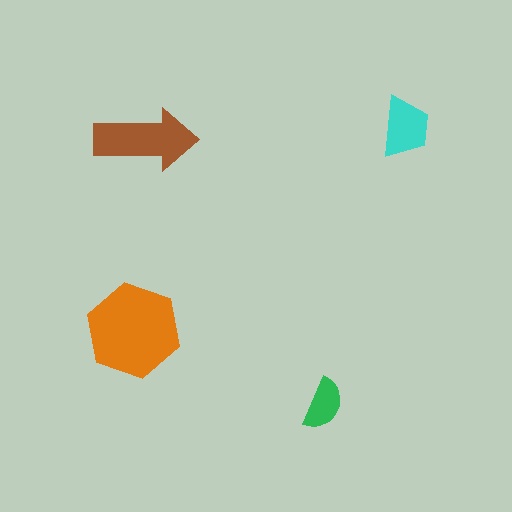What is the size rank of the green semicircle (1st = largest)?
4th.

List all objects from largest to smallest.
The orange hexagon, the brown arrow, the cyan trapezoid, the green semicircle.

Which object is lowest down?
The green semicircle is bottommost.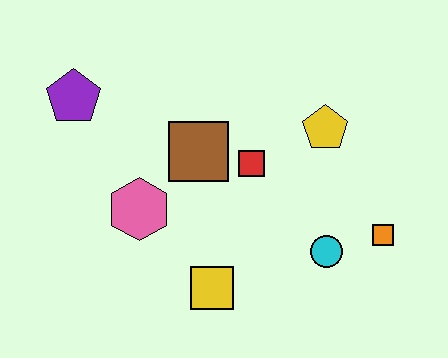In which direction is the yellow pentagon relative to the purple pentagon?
The yellow pentagon is to the right of the purple pentagon.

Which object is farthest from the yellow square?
The purple pentagon is farthest from the yellow square.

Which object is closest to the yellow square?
The pink hexagon is closest to the yellow square.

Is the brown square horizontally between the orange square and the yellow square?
No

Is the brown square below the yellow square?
No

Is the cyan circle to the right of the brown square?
Yes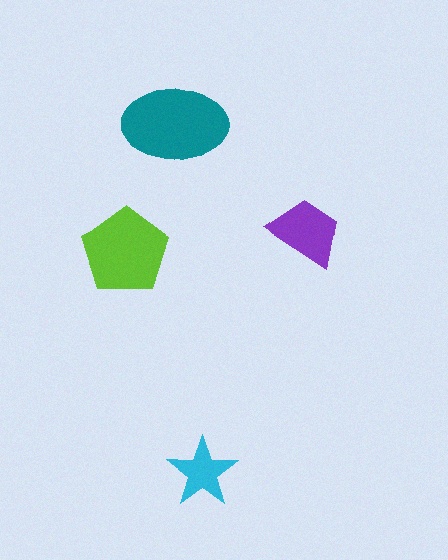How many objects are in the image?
There are 4 objects in the image.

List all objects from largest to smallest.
The teal ellipse, the lime pentagon, the purple trapezoid, the cyan star.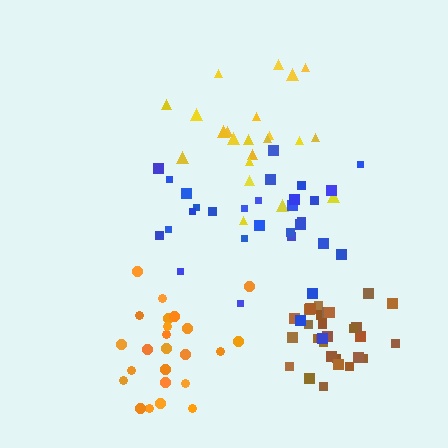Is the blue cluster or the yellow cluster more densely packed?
Blue.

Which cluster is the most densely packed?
Brown.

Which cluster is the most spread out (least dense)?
Yellow.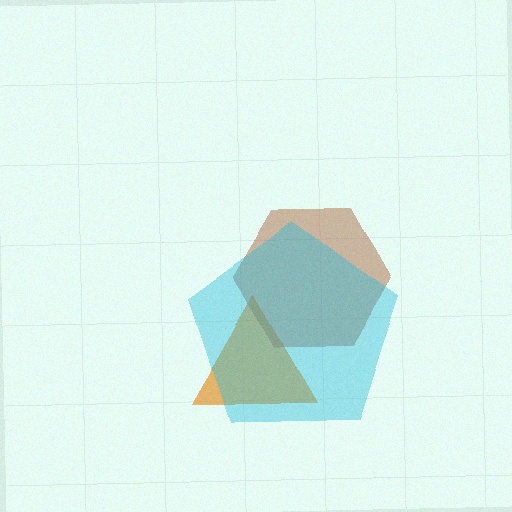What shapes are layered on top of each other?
The layered shapes are: an orange triangle, a brown hexagon, a cyan pentagon.